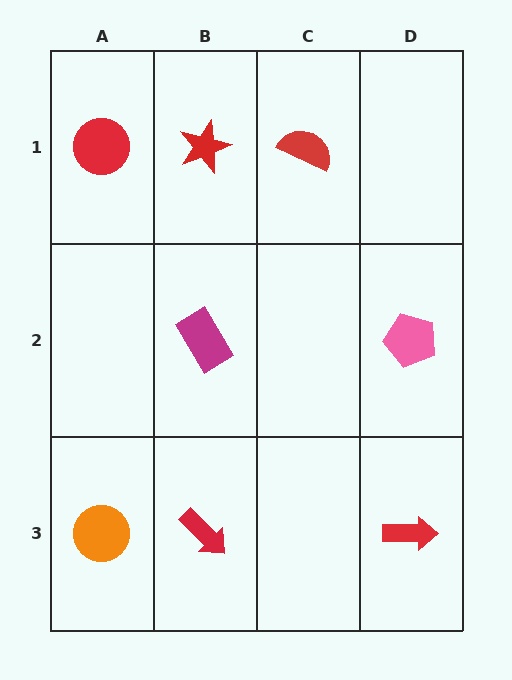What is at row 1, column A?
A red circle.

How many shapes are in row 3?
3 shapes.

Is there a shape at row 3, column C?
No, that cell is empty.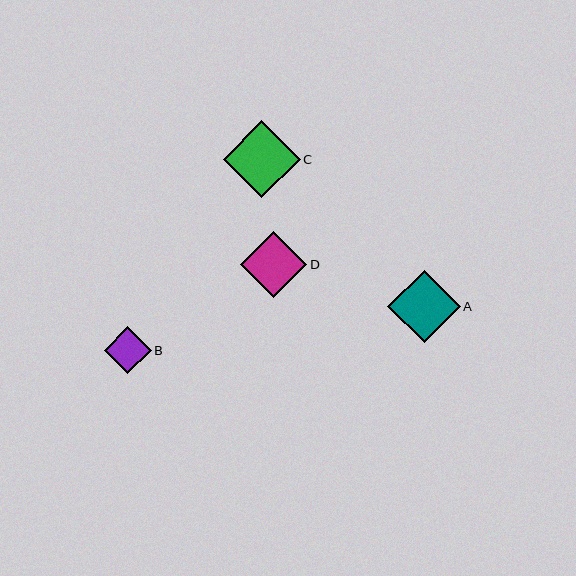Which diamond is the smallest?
Diamond B is the smallest with a size of approximately 47 pixels.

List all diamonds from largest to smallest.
From largest to smallest: C, A, D, B.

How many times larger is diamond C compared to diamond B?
Diamond C is approximately 1.6 times the size of diamond B.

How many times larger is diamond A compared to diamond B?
Diamond A is approximately 1.5 times the size of diamond B.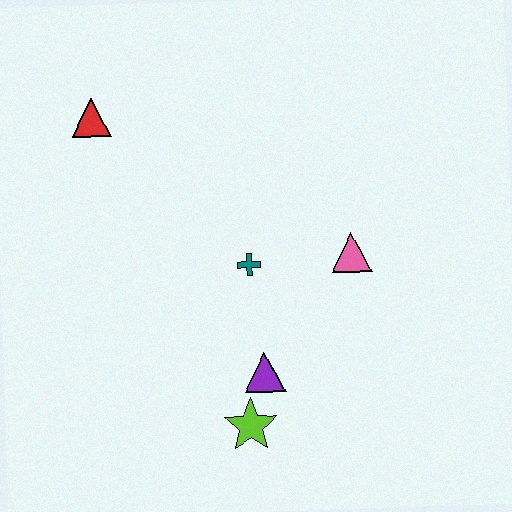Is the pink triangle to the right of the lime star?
Yes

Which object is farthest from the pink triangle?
The red triangle is farthest from the pink triangle.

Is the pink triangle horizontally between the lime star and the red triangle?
No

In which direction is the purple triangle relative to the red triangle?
The purple triangle is below the red triangle.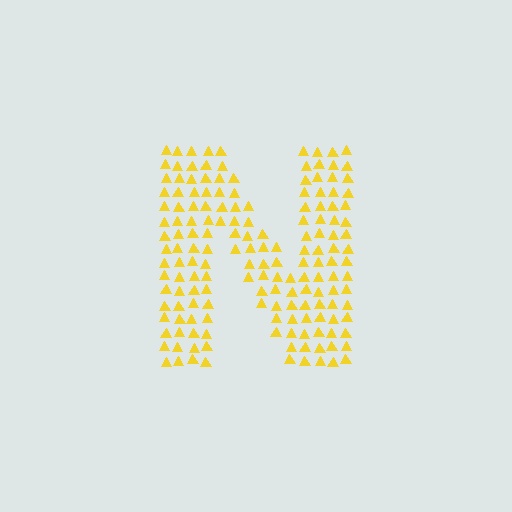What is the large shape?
The large shape is the letter N.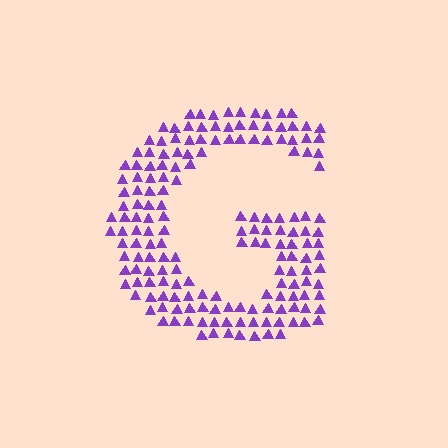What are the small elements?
The small elements are triangles.